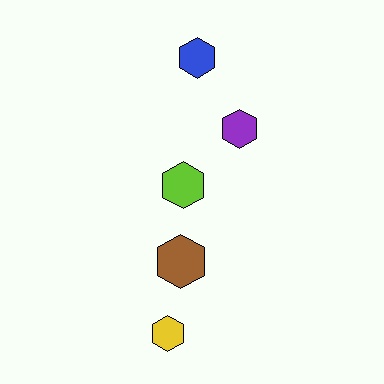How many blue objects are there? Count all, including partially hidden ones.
There is 1 blue object.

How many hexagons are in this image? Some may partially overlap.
There are 5 hexagons.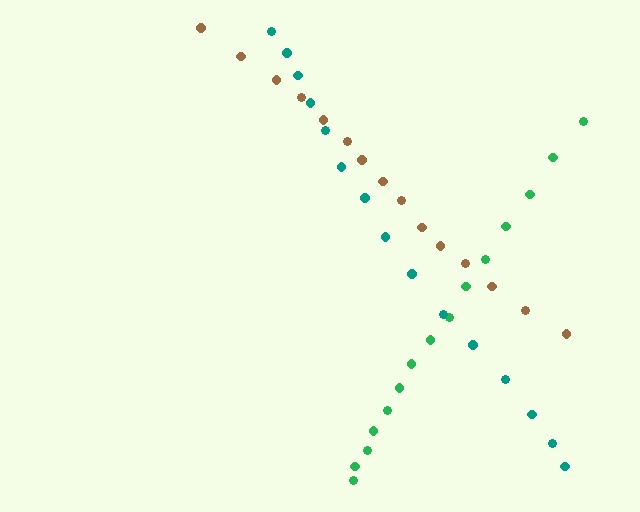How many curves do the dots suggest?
There are 3 distinct paths.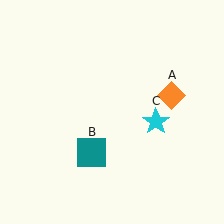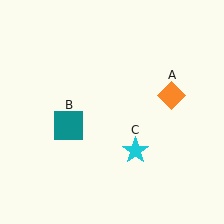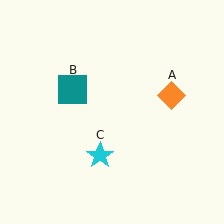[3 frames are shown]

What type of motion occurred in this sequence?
The teal square (object B), cyan star (object C) rotated clockwise around the center of the scene.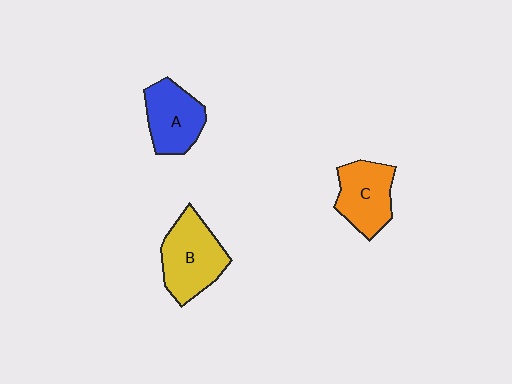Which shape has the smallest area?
Shape A (blue).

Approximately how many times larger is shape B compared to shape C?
Approximately 1.2 times.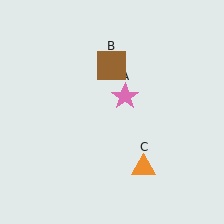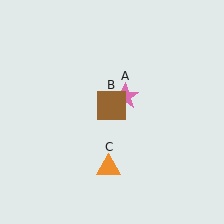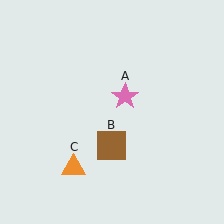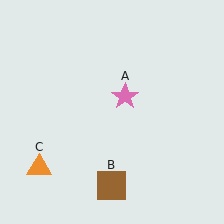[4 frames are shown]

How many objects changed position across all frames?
2 objects changed position: brown square (object B), orange triangle (object C).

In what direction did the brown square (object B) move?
The brown square (object B) moved down.